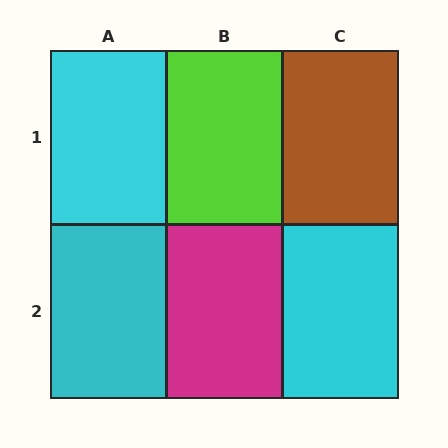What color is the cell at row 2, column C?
Cyan.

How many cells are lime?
1 cell is lime.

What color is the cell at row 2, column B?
Magenta.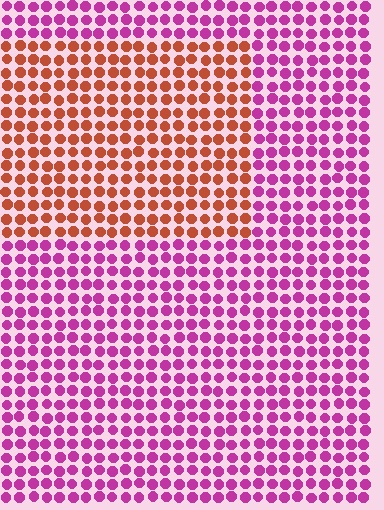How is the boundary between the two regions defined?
The boundary is defined purely by a slight shift in hue (about 59 degrees). Spacing, size, and orientation are identical on both sides.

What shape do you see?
I see a rectangle.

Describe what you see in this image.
The image is filled with small magenta elements in a uniform arrangement. A rectangle-shaped region is visible where the elements are tinted to a slightly different hue, forming a subtle color boundary.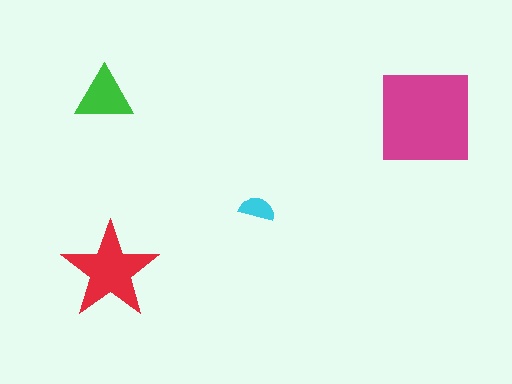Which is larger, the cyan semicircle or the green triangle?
The green triangle.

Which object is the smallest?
The cyan semicircle.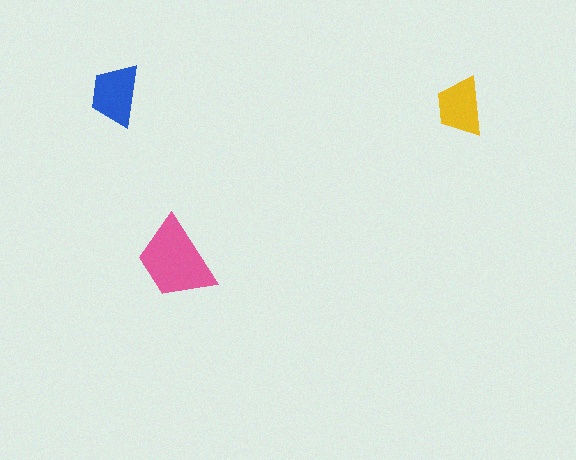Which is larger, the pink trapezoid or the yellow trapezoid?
The pink one.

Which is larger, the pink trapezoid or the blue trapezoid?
The pink one.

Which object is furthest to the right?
The yellow trapezoid is rightmost.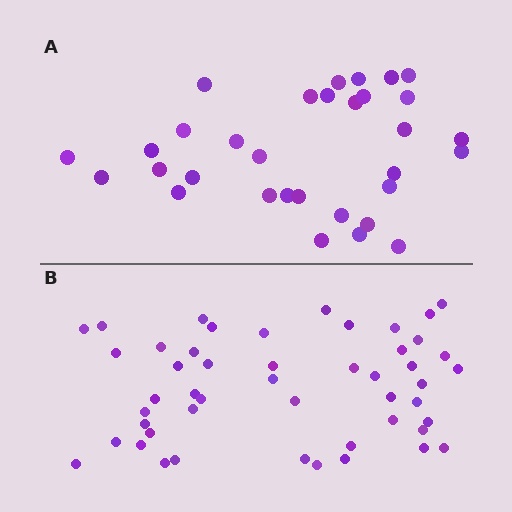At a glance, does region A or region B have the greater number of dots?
Region B (the bottom region) has more dots.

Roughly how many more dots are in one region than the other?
Region B has approximately 15 more dots than region A.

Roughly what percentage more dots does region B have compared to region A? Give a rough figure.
About 55% more.